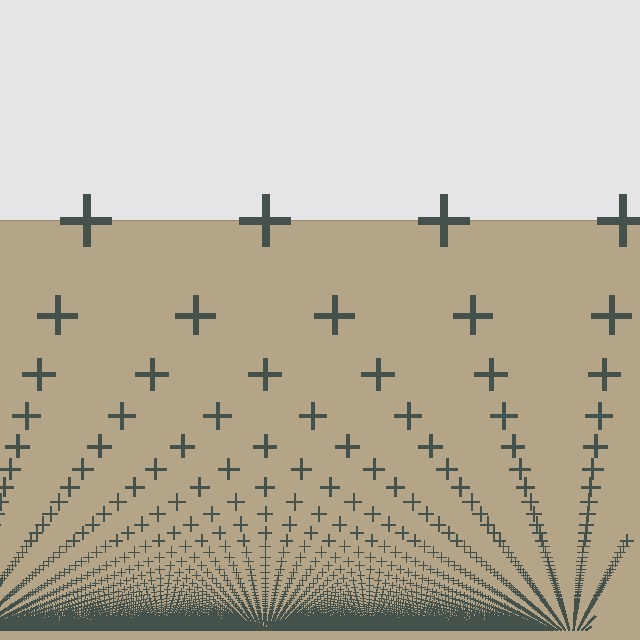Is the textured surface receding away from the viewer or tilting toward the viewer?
The surface appears to tilt toward the viewer. Texture elements get larger and sparser toward the top.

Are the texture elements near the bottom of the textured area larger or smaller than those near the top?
Smaller. The gradient is inverted — elements near the bottom are smaller and denser.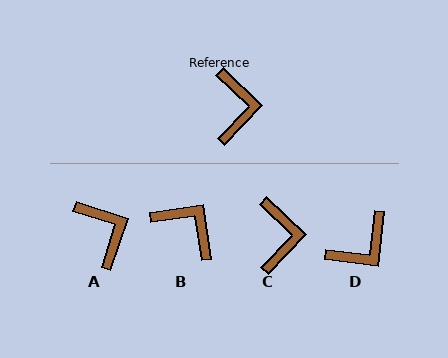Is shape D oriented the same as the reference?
No, it is off by about 53 degrees.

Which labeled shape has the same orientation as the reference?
C.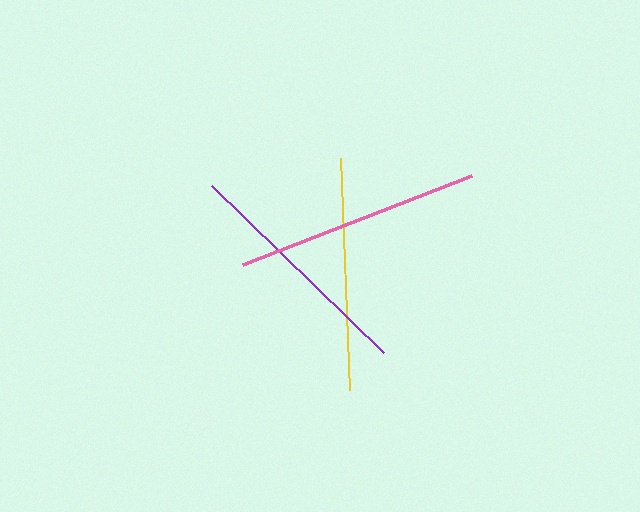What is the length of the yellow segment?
The yellow segment is approximately 232 pixels long.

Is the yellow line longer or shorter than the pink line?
The pink line is longer than the yellow line.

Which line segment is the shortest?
The yellow line is the shortest at approximately 232 pixels.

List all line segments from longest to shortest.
From longest to shortest: pink, purple, yellow.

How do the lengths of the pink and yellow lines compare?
The pink and yellow lines are approximately the same length.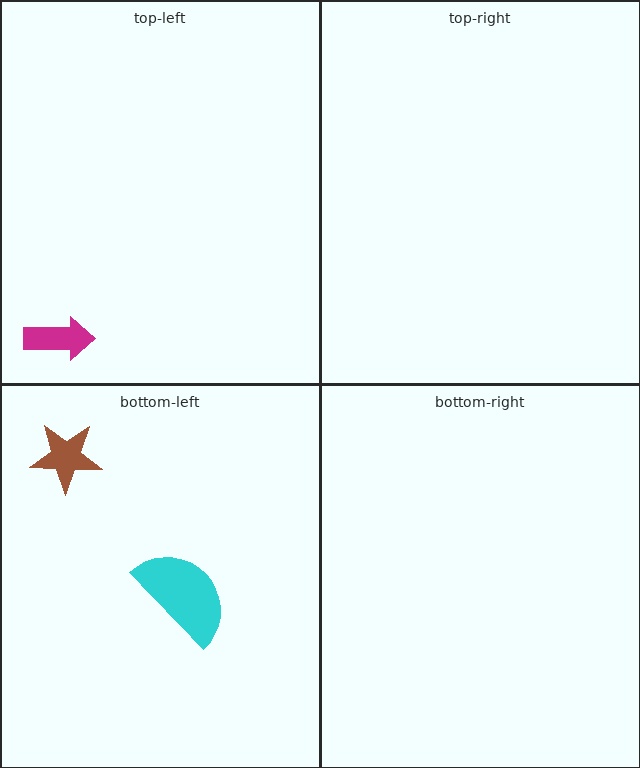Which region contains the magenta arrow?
The top-left region.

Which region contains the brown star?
The bottom-left region.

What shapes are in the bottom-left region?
The brown star, the cyan semicircle.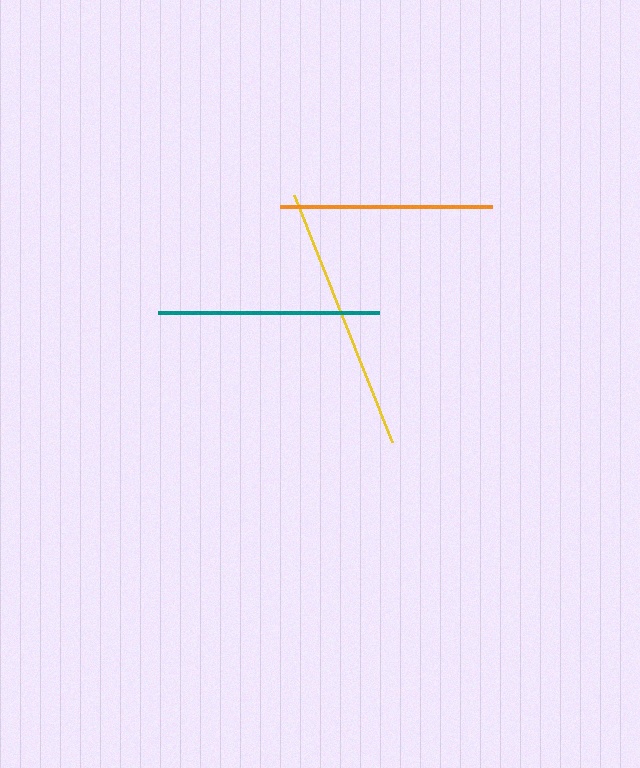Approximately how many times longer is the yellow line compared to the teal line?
The yellow line is approximately 1.2 times the length of the teal line.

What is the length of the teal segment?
The teal segment is approximately 222 pixels long.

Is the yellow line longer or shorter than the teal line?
The yellow line is longer than the teal line.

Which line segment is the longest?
The yellow line is the longest at approximately 266 pixels.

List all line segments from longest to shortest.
From longest to shortest: yellow, teal, orange.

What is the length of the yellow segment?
The yellow segment is approximately 266 pixels long.